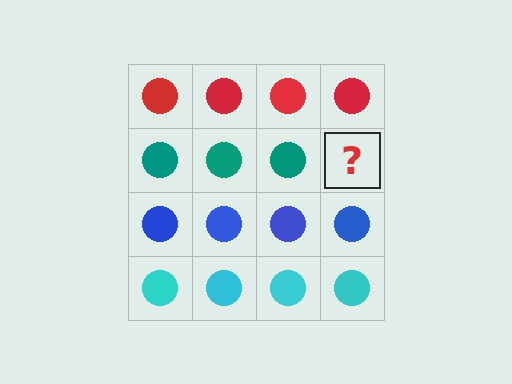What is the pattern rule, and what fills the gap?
The rule is that each row has a consistent color. The gap should be filled with a teal circle.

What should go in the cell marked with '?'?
The missing cell should contain a teal circle.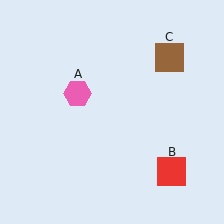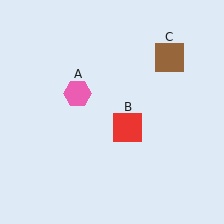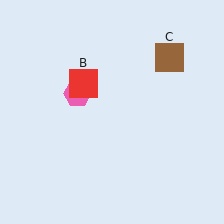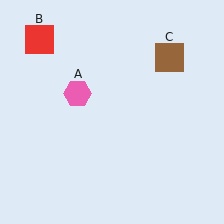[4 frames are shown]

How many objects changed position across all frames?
1 object changed position: red square (object B).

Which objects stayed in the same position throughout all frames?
Pink hexagon (object A) and brown square (object C) remained stationary.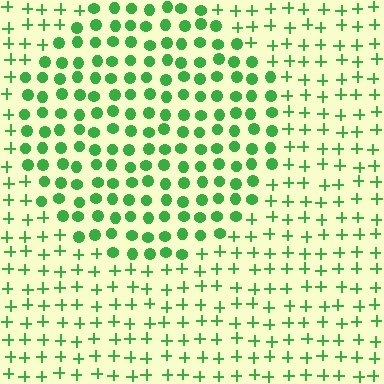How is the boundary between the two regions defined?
The boundary is defined by a change in element shape: circles inside vs. plus signs outside. All elements share the same color and spacing.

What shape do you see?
I see a circle.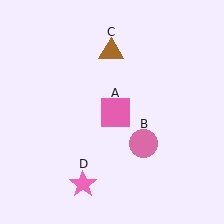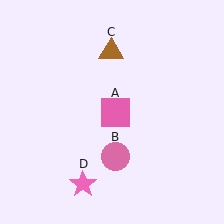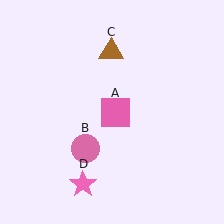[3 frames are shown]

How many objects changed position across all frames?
1 object changed position: pink circle (object B).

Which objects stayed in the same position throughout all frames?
Pink square (object A) and brown triangle (object C) and pink star (object D) remained stationary.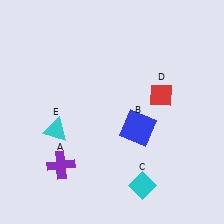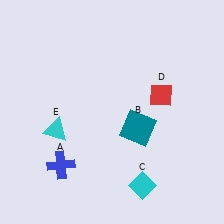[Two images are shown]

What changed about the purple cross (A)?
In Image 1, A is purple. In Image 2, it changed to blue.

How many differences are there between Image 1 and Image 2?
There are 2 differences between the two images.